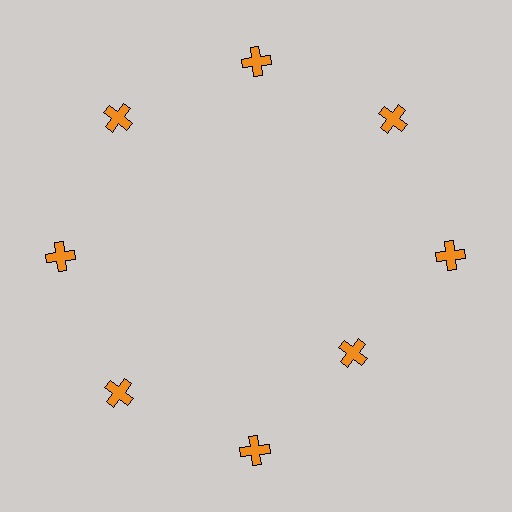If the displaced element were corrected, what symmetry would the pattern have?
It would have 8-fold rotational symmetry — the pattern would map onto itself every 45 degrees.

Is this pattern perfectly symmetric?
No. The 8 orange crosses are arranged in a ring, but one element near the 4 o'clock position is pulled inward toward the center, breaking the 8-fold rotational symmetry.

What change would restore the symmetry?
The symmetry would be restored by moving it outward, back onto the ring so that all 8 crosses sit at equal angles and equal distance from the center.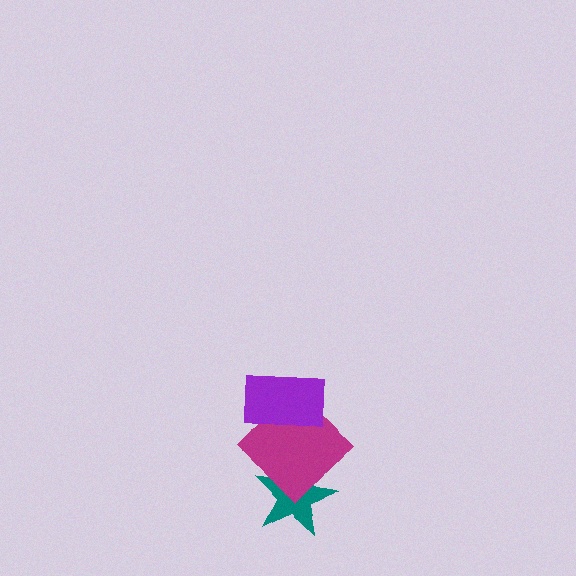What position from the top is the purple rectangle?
The purple rectangle is 1st from the top.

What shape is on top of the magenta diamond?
The purple rectangle is on top of the magenta diamond.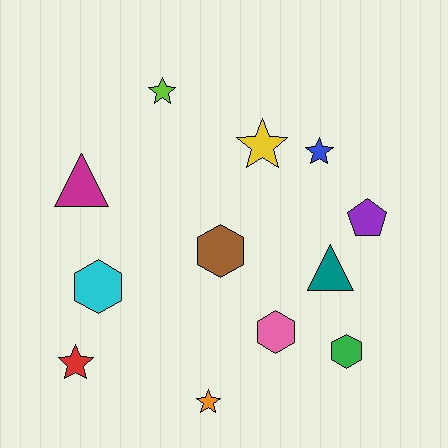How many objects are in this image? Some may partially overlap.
There are 12 objects.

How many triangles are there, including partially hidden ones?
There are 2 triangles.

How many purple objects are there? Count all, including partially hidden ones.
There is 1 purple object.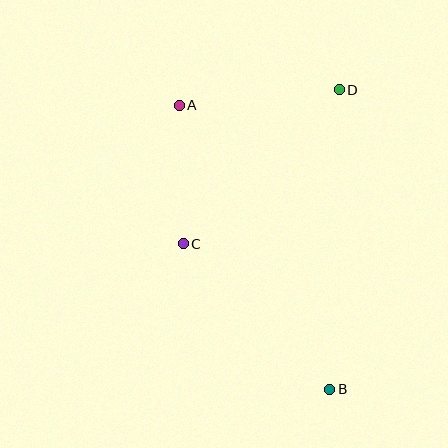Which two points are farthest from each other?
Points A and B are farthest from each other.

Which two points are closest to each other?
Points A and C are closest to each other.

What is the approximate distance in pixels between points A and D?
The distance between A and D is approximately 160 pixels.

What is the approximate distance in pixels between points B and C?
The distance between B and C is approximately 207 pixels.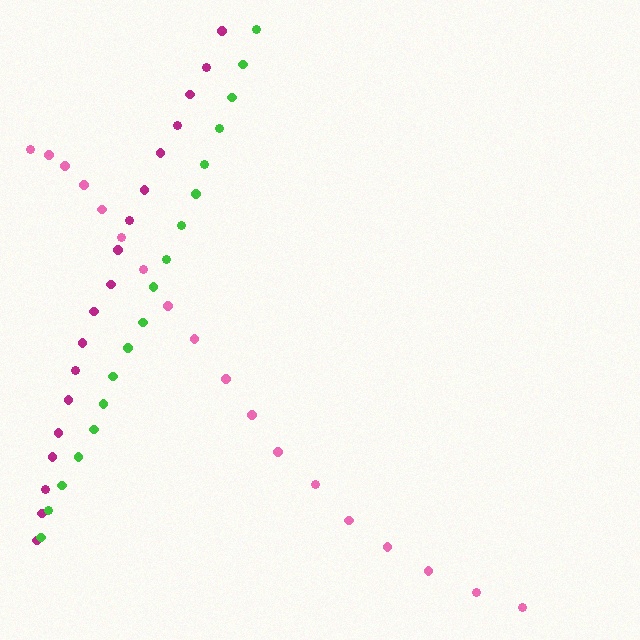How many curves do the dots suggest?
There are 3 distinct paths.